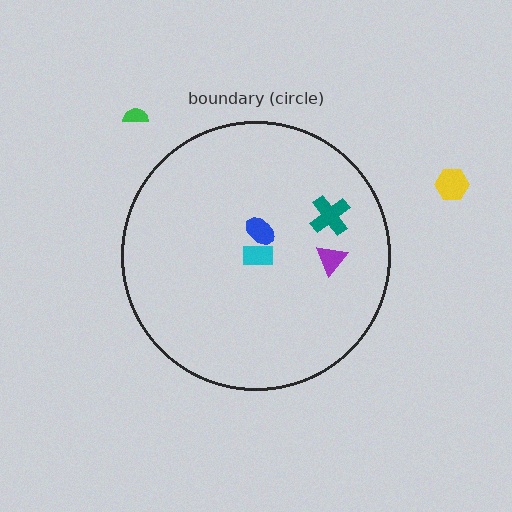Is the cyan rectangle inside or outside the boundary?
Inside.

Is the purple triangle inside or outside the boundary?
Inside.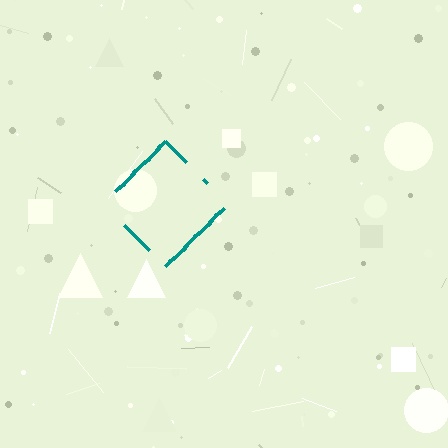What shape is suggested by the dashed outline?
The dashed outline suggests a diamond.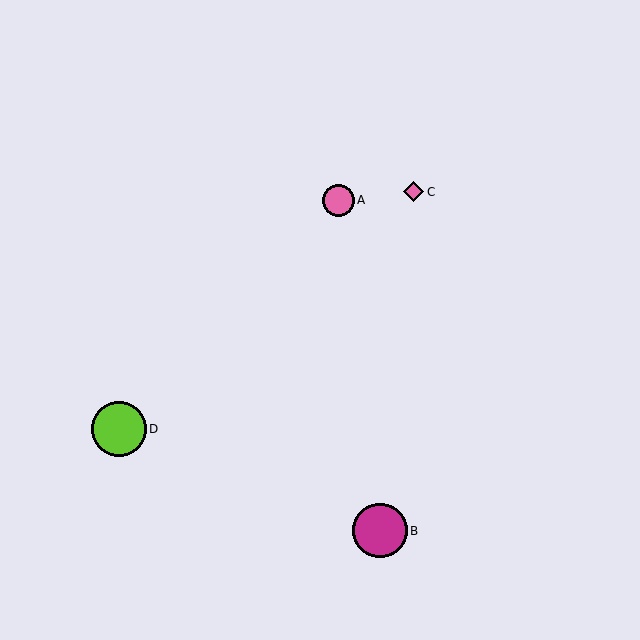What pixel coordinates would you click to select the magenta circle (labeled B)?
Click at (380, 531) to select the magenta circle B.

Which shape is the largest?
The magenta circle (labeled B) is the largest.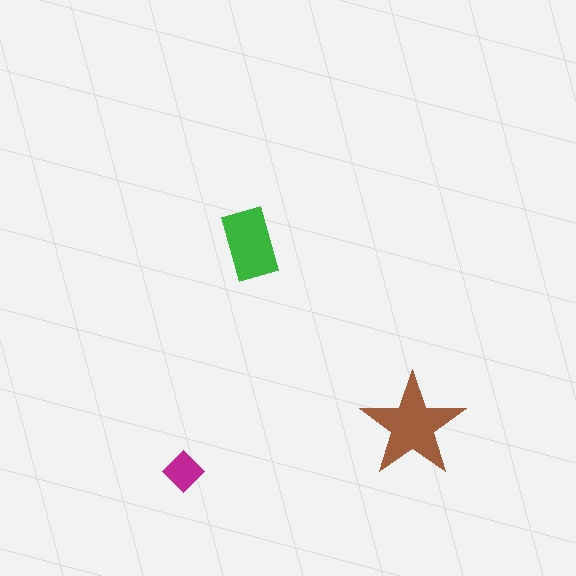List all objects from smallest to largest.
The magenta diamond, the green rectangle, the brown star.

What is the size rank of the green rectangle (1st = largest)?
2nd.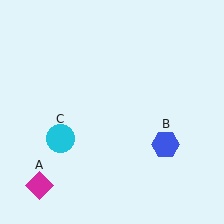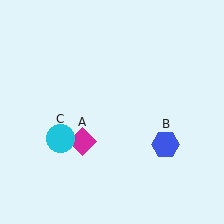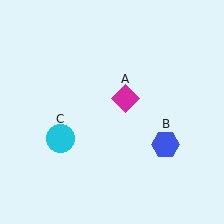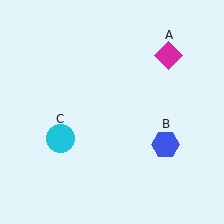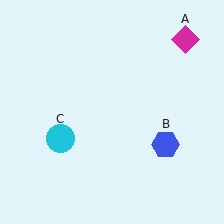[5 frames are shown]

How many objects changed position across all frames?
1 object changed position: magenta diamond (object A).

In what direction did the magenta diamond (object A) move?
The magenta diamond (object A) moved up and to the right.